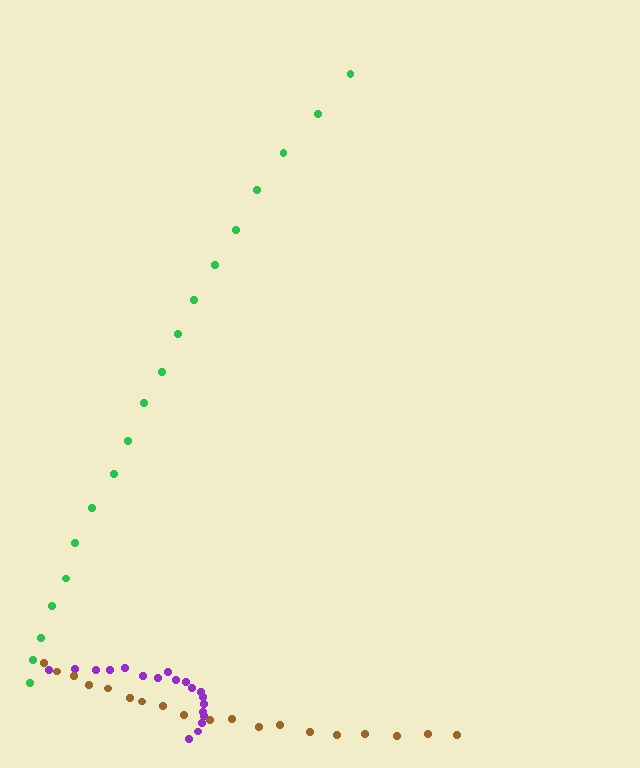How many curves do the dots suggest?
There are 3 distinct paths.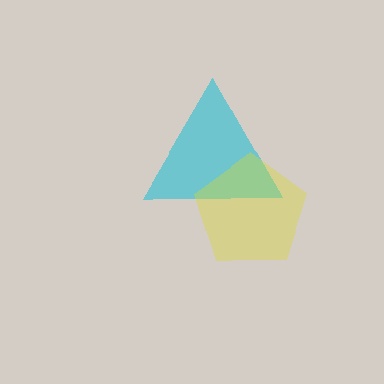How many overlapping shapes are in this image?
There are 2 overlapping shapes in the image.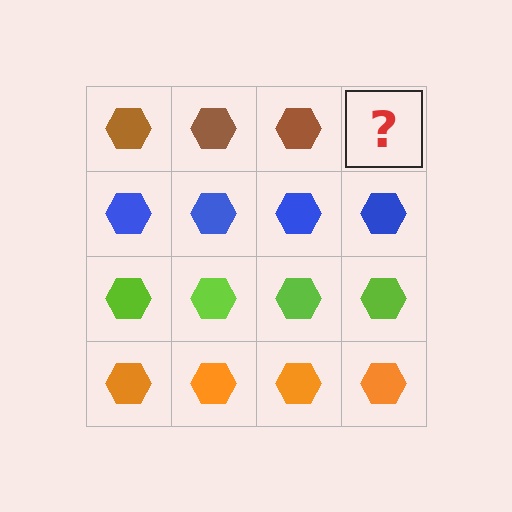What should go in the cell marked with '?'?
The missing cell should contain a brown hexagon.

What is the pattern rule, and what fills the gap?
The rule is that each row has a consistent color. The gap should be filled with a brown hexagon.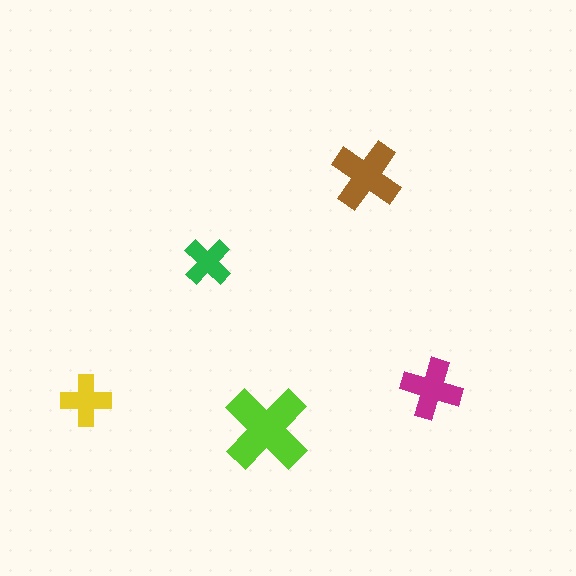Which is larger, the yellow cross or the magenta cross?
The magenta one.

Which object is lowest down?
The lime cross is bottommost.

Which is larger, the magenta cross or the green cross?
The magenta one.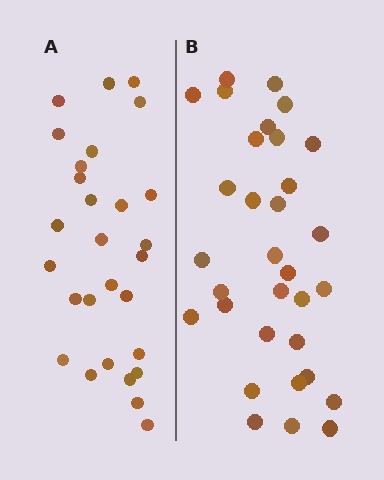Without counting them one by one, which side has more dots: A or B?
Region B (the right region) has more dots.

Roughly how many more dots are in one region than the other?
Region B has about 4 more dots than region A.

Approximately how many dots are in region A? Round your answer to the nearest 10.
About 30 dots. (The exact count is 28, which rounds to 30.)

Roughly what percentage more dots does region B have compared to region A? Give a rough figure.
About 15% more.